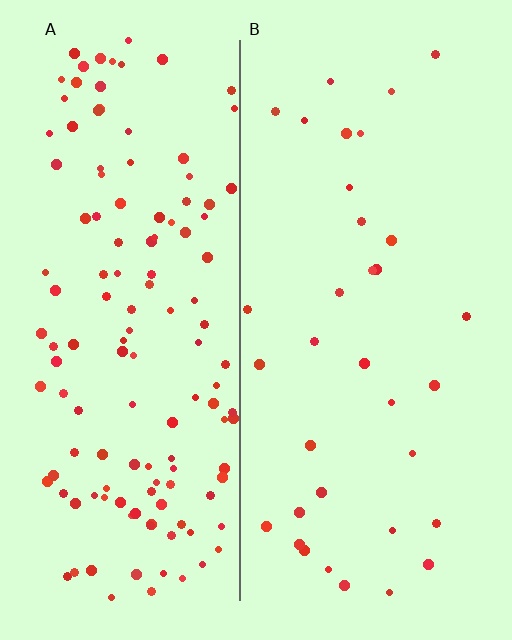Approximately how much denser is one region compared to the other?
Approximately 3.9× — region A over region B.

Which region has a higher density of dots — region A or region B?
A (the left).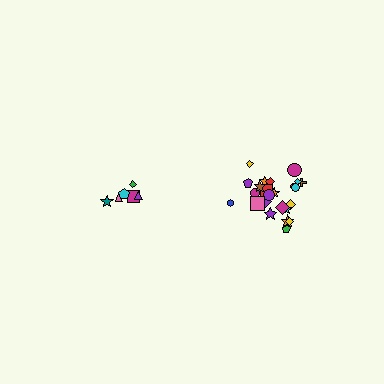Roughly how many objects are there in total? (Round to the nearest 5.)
Roughly 30 objects in total.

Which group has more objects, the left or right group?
The right group.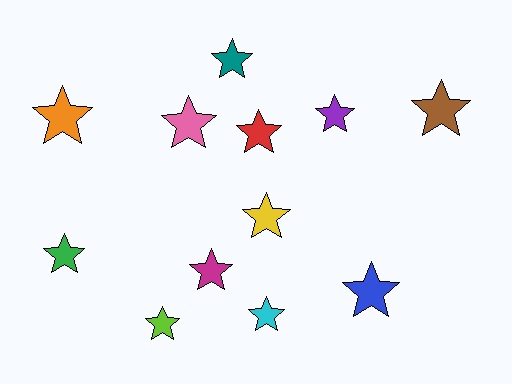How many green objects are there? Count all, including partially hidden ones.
There is 1 green object.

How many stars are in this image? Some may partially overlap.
There are 12 stars.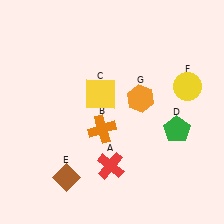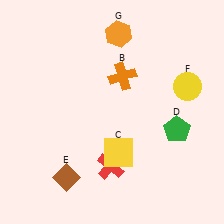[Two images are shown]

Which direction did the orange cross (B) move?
The orange cross (B) moved up.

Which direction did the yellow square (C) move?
The yellow square (C) moved down.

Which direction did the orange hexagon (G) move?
The orange hexagon (G) moved up.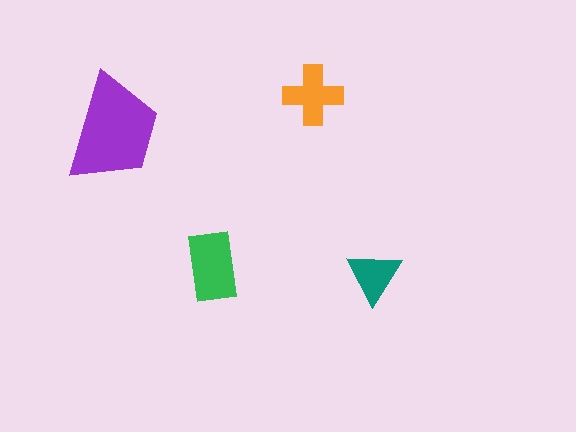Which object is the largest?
The purple trapezoid.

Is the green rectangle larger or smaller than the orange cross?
Larger.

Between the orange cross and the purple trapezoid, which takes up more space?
The purple trapezoid.